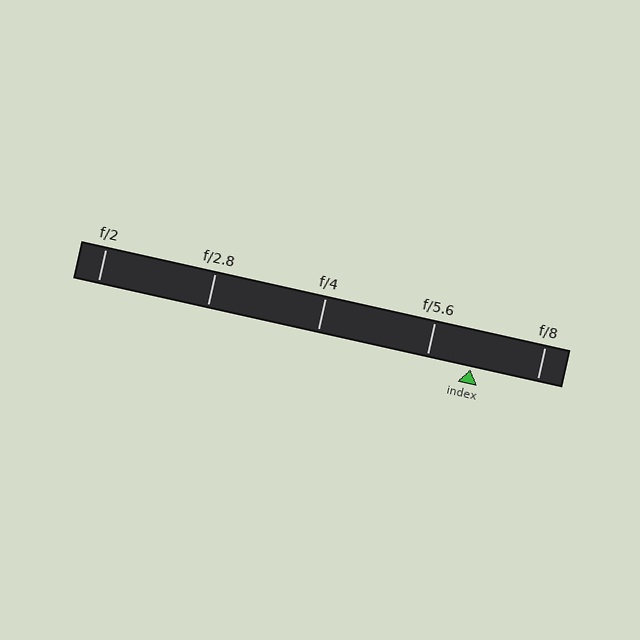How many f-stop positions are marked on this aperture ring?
There are 5 f-stop positions marked.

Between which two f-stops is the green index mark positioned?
The index mark is between f/5.6 and f/8.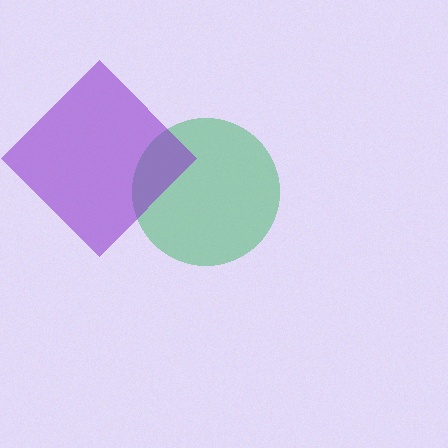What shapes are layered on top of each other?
The layered shapes are: a green circle, a purple diamond.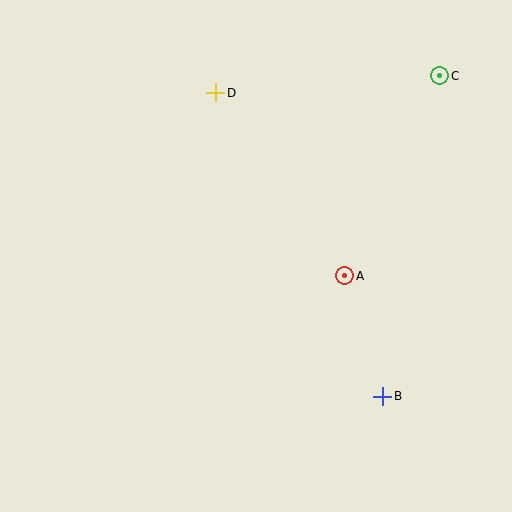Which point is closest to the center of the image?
Point A at (345, 276) is closest to the center.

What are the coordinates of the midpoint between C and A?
The midpoint between C and A is at (392, 176).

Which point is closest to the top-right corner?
Point C is closest to the top-right corner.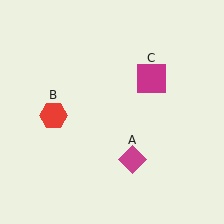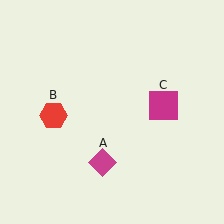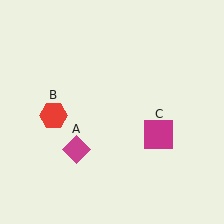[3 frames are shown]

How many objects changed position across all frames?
2 objects changed position: magenta diamond (object A), magenta square (object C).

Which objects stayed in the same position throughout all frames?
Red hexagon (object B) remained stationary.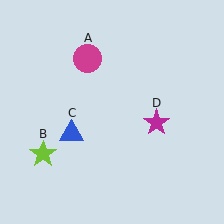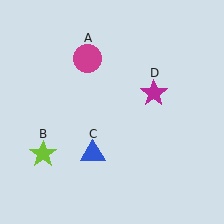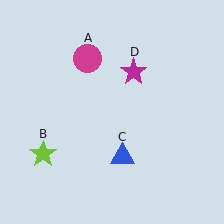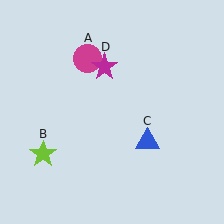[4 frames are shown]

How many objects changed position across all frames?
2 objects changed position: blue triangle (object C), magenta star (object D).